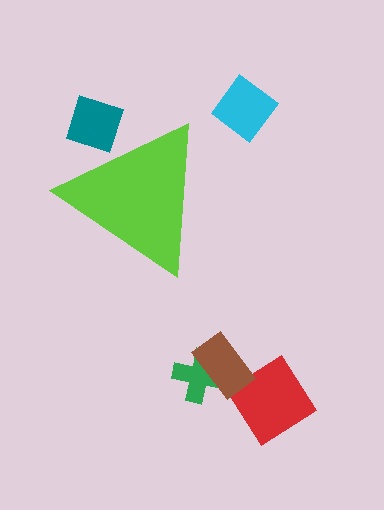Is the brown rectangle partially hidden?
No, the brown rectangle is fully visible.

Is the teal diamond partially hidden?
Yes, the teal diamond is partially hidden behind the lime triangle.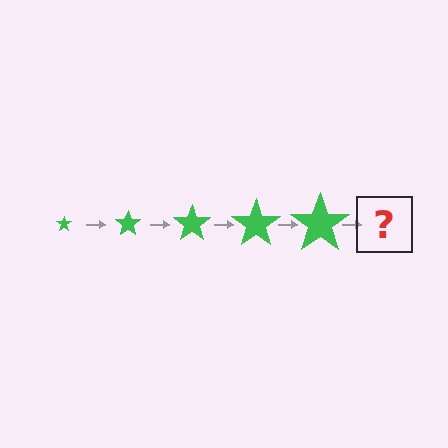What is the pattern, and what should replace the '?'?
The pattern is that the star gets progressively larger each step. The '?' should be a green star, larger than the previous one.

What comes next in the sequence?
The next element should be a green star, larger than the previous one.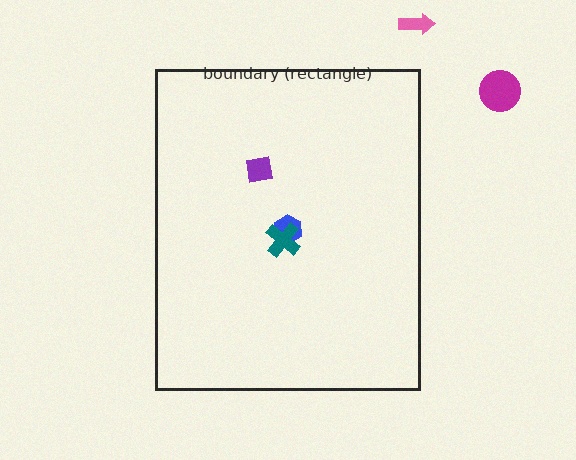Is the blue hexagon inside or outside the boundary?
Inside.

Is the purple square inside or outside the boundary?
Inside.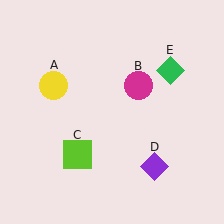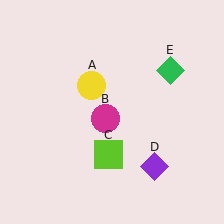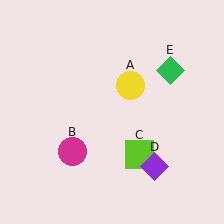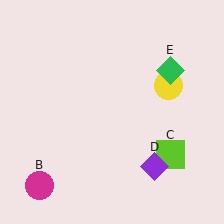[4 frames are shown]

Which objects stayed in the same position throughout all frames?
Purple diamond (object D) and green diamond (object E) remained stationary.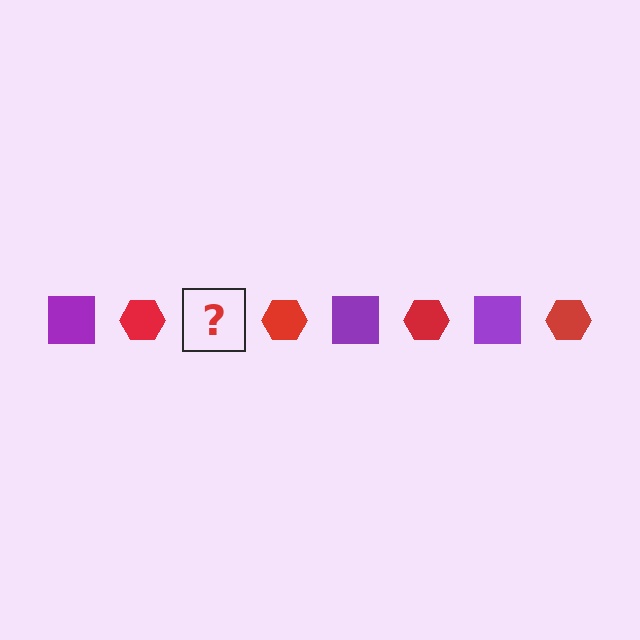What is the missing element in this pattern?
The missing element is a purple square.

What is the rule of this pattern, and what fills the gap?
The rule is that the pattern alternates between purple square and red hexagon. The gap should be filled with a purple square.